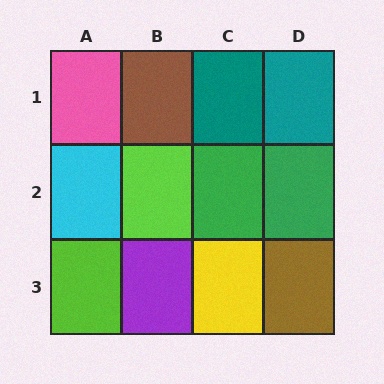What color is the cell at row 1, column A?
Pink.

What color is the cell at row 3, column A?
Lime.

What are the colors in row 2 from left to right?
Cyan, lime, green, green.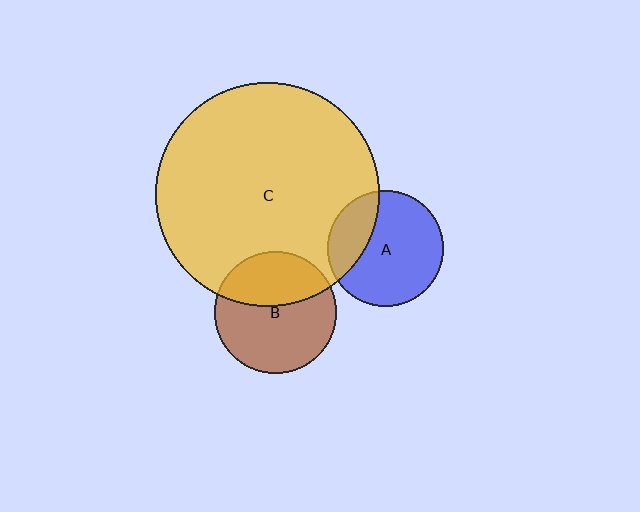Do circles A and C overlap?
Yes.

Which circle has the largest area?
Circle C (yellow).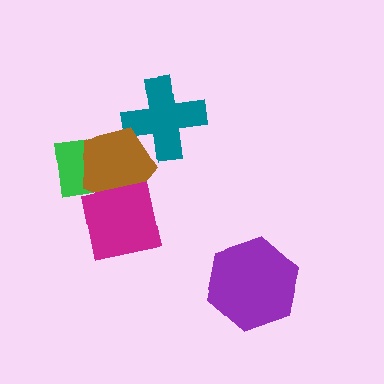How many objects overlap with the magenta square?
1 object overlaps with the magenta square.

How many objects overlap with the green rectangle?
1 object overlaps with the green rectangle.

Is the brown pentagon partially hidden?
Yes, it is partially covered by another shape.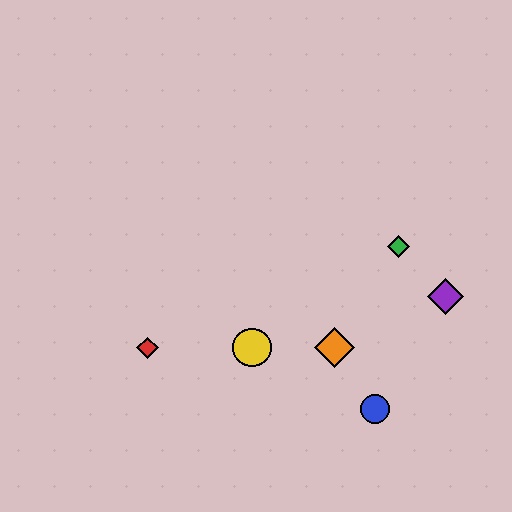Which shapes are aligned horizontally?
The red diamond, the yellow circle, the orange diamond are aligned horizontally.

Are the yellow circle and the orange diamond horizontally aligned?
Yes, both are at y≈348.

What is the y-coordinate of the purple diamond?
The purple diamond is at y≈297.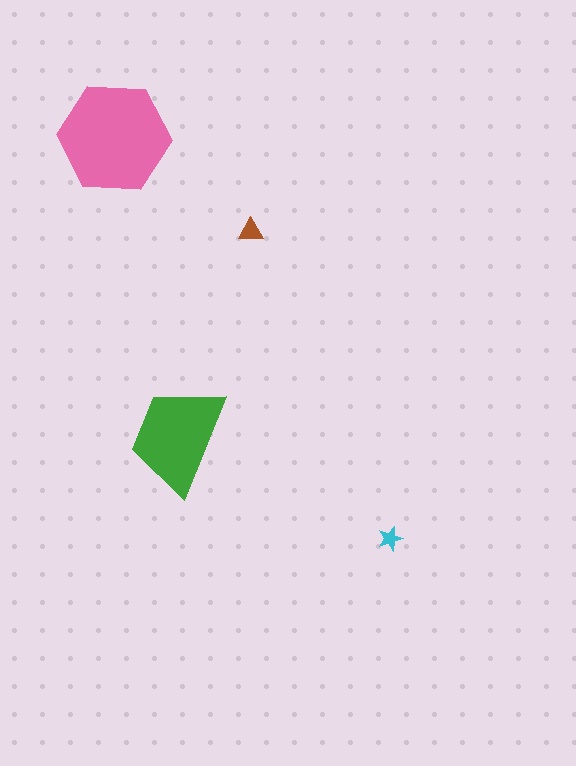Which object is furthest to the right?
The cyan star is rightmost.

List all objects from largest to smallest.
The pink hexagon, the green trapezoid, the brown triangle, the cyan star.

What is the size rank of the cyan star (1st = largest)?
4th.